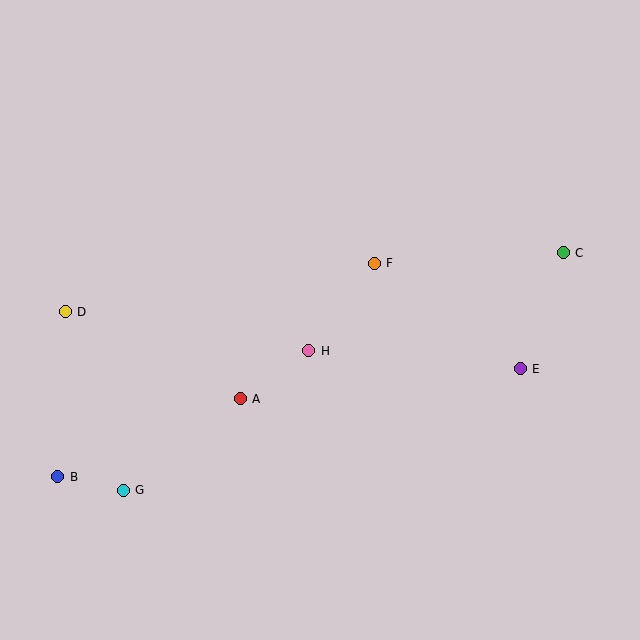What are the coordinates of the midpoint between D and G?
The midpoint between D and G is at (94, 401).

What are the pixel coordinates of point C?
Point C is at (563, 253).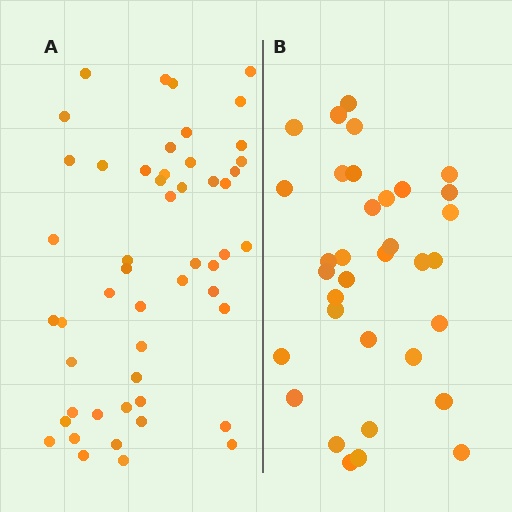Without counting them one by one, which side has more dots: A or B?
Region A (the left region) has more dots.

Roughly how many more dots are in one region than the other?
Region A has approximately 15 more dots than region B.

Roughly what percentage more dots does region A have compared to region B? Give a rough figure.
About 50% more.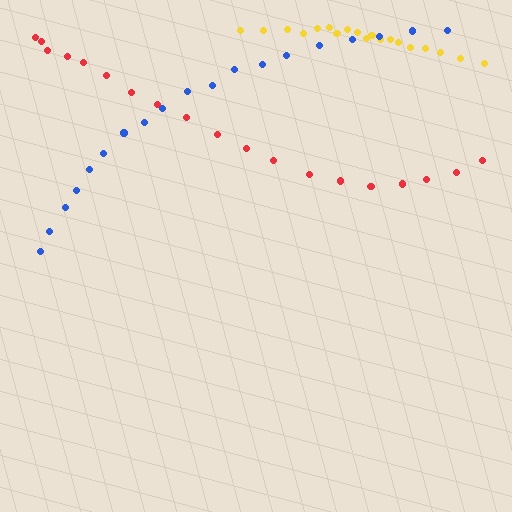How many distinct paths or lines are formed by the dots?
There are 3 distinct paths.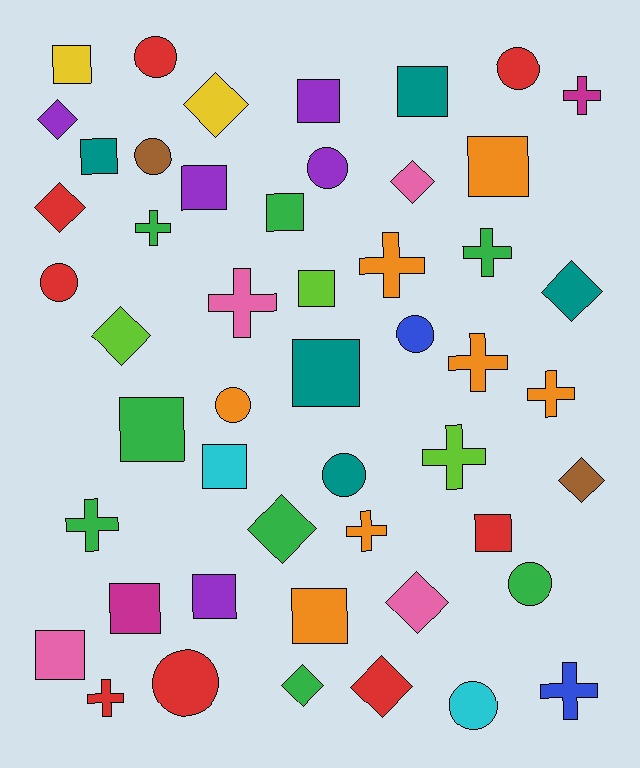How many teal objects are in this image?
There are 5 teal objects.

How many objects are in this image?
There are 50 objects.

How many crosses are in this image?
There are 12 crosses.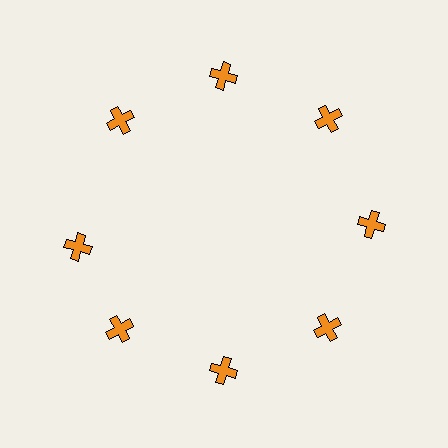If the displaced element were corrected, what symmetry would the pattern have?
It would have 8-fold rotational symmetry — the pattern would map onto itself every 45 degrees.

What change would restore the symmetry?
The symmetry would be restored by rotating it back into even spacing with its neighbors so that all 8 crosses sit at equal angles and equal distance from the center.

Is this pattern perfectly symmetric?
No. The 8 orange crosses are arranged in a ring, but one element near the 9 o'clock position is rotated out of alignment along the ring, breaking the 8-fold rotational symmetry.